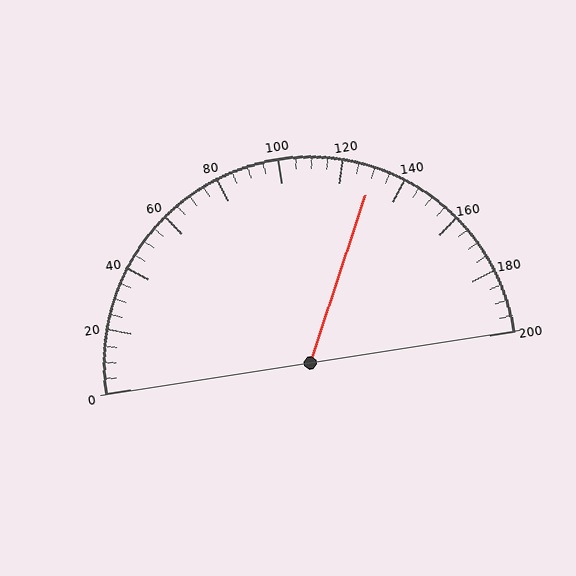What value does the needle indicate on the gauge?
The needle indicates approximately 130.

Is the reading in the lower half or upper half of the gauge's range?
The reading is in the upper half of the range (0 to 200).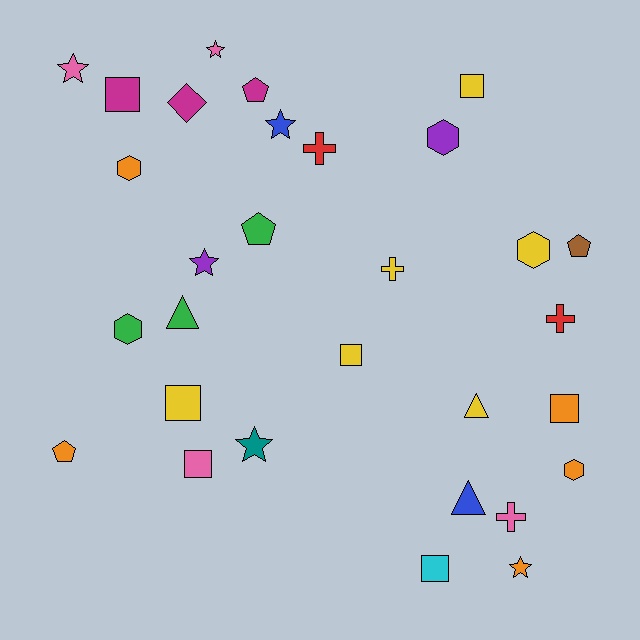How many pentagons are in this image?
There are 4 pentagons.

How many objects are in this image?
There are 30 objects.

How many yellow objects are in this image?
There are 6 yellow objects.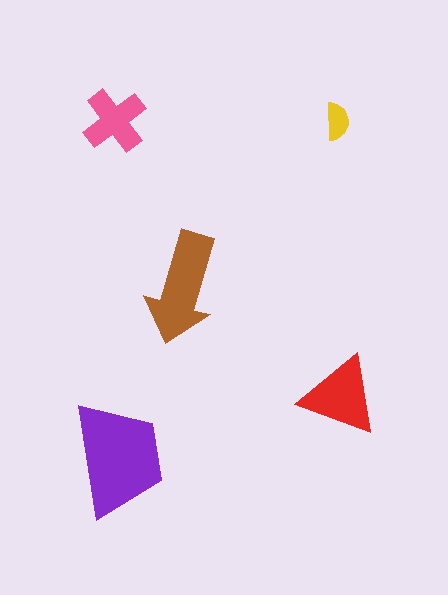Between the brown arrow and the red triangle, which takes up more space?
The brown arrow.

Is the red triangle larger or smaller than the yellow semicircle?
Larger.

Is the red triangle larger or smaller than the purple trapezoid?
Smaller.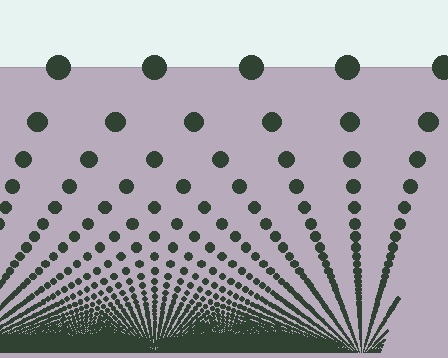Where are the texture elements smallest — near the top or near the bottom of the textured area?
Near the bottom.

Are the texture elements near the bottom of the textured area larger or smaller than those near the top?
Smaller. The gradient is inverted — elements near the bottom are smaller and denser.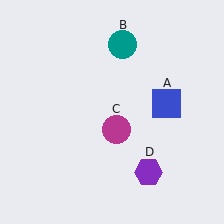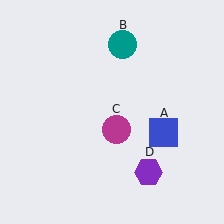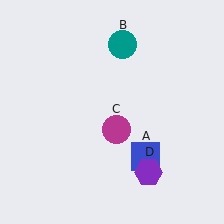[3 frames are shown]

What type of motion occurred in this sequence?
The blue square (object A) rotated clockwise around the center of the scene.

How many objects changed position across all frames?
1 object changed position: blue square (object A).